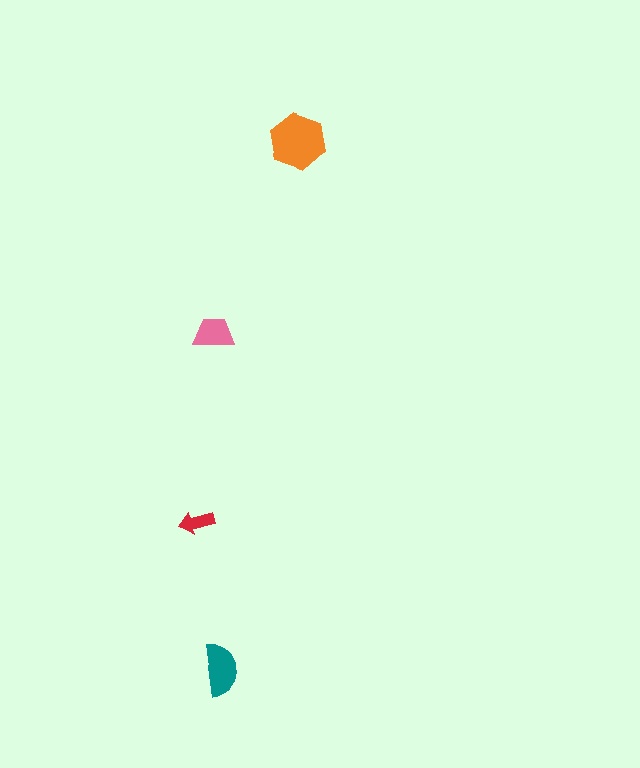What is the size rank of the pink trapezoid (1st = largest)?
3rd.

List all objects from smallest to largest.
The red arrow, the pink trapezoid, the teal semicircle, the orange hexagon.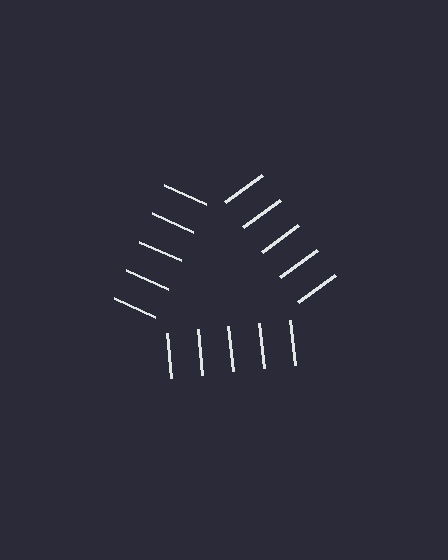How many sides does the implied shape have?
3 sides — the line-ends trace a triangle.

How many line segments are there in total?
15 — 5 along each of the 3 edges.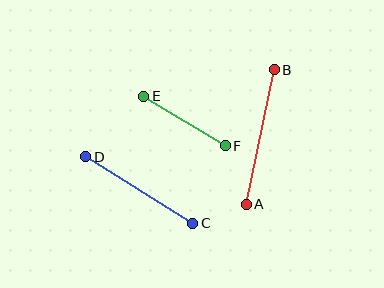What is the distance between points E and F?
The distance is approximately 95 pixels.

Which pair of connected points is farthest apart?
Points A and B are farthest apart.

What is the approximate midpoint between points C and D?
The midpoint is at approximately (139, 190) pixels.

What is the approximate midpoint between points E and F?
The midpoint is at approximately (184, 121) pixels.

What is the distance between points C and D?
The distance is approximately 126 pixels.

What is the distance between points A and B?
The distance is approximately 137 pixels.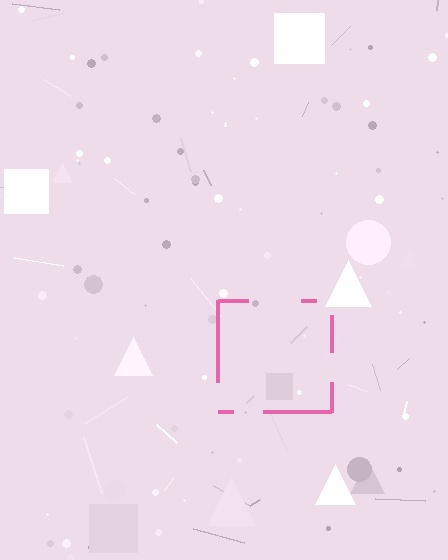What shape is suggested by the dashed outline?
The dashed outline suggests a square.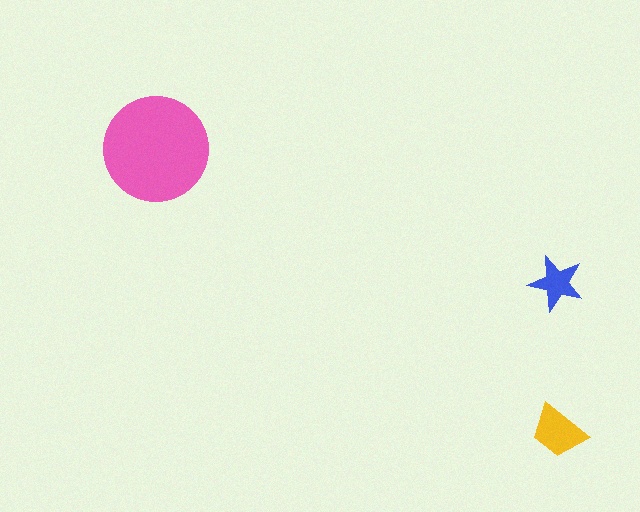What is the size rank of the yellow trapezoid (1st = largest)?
2nd.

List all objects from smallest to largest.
The blue star, the yellow trapezoid, the pink circle.